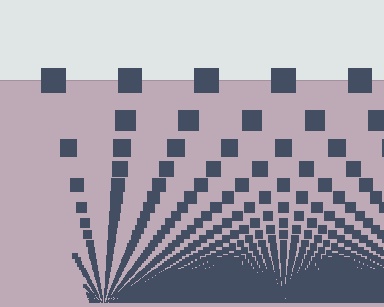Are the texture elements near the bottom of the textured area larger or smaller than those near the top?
Smaller. The gradient is inverted — elements near the bottom are smaller and denser.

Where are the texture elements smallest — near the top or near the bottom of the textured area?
Near the bottom.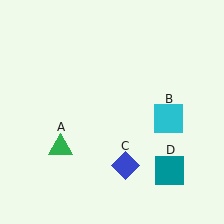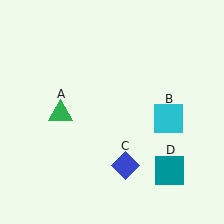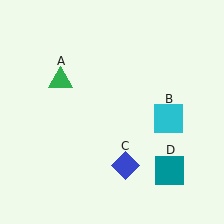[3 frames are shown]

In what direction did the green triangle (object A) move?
The green triangle (object A) moved up.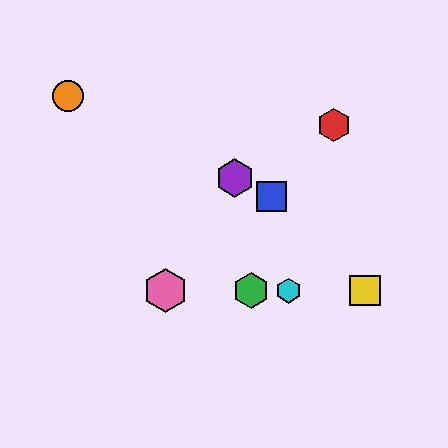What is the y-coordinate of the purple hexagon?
The purple hexagon is at y≈178.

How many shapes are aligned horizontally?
4 shapes (the green hexagon, the yellow square, the cyan hexagon, the pink hexagon) are aligned horizontally.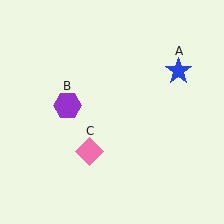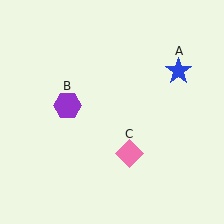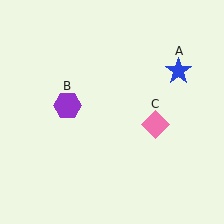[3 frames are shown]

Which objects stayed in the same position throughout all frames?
Blue star (object A) and purple hexagon (object B) remained stationary.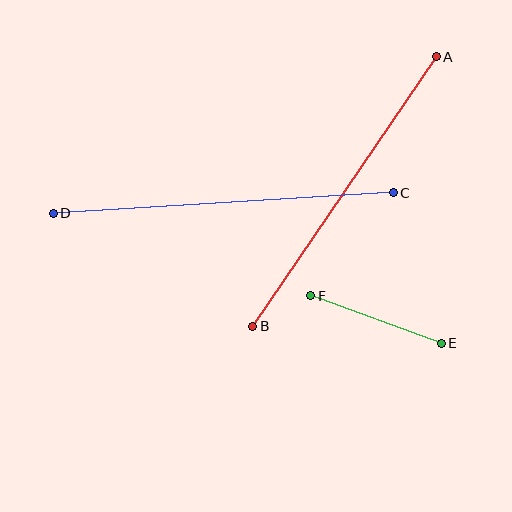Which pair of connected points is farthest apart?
Points C and D are farthest apart.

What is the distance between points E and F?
The distance is approximately 139 pixels.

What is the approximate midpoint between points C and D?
The midpoint is at approximately (223, 203) pixels.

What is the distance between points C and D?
The distance is approximately 341 pixels.